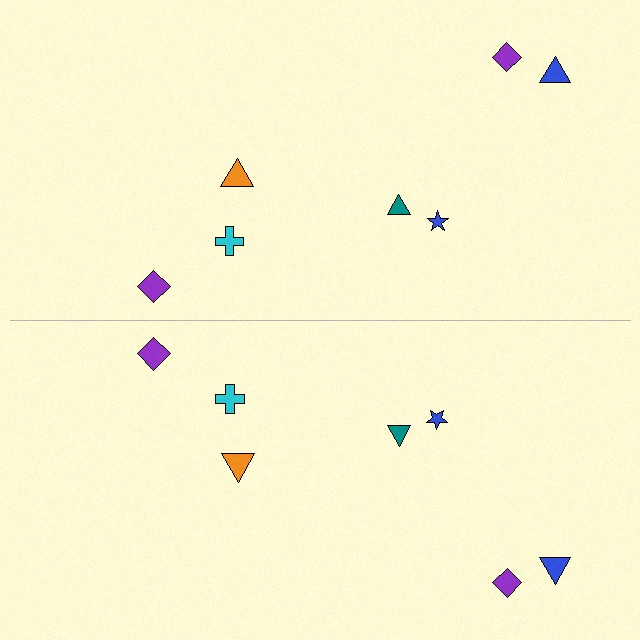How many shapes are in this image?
There are 14 shapes in this image.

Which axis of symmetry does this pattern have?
The pattern has a horizontal axis of symmetry running through the center of the image.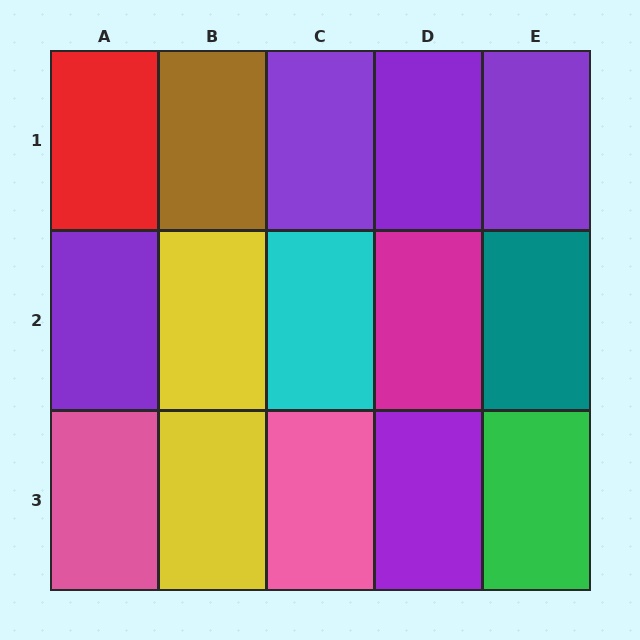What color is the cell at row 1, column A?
Red.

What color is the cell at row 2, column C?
Cyan.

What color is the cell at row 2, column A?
Purple.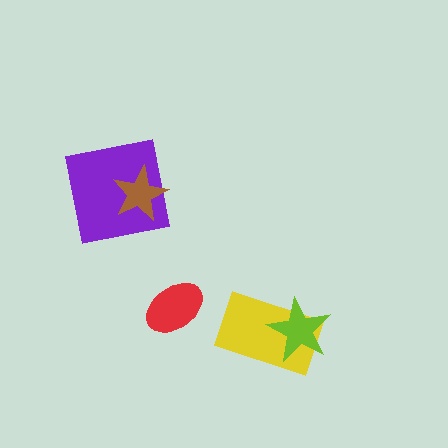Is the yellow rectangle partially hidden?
Yes, it is partially covered by another shape.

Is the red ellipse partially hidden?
No, no other shape covers it.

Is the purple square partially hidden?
Yes, it is partially covered by another shape.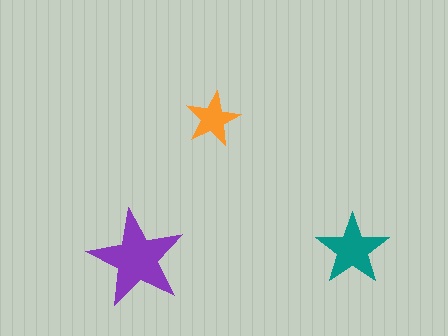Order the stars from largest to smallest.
the purple one, the teal one, the orange one.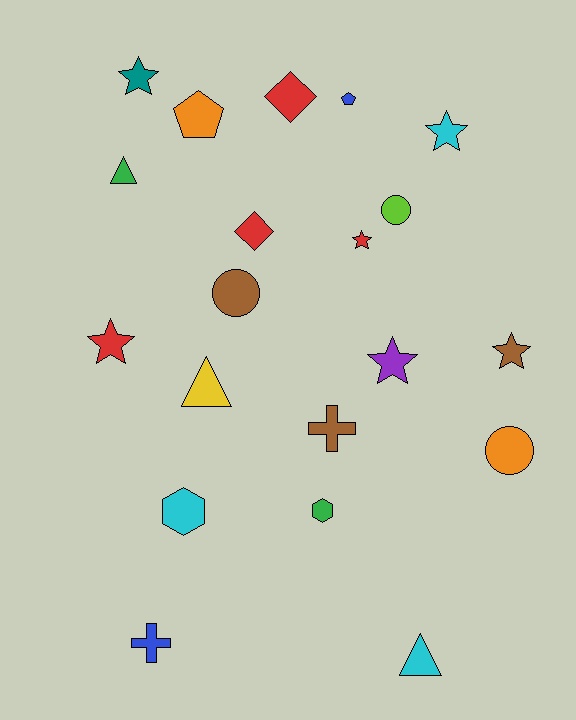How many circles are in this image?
There are 3 circles.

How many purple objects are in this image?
There is 1 purple object.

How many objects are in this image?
There are 20 objects.